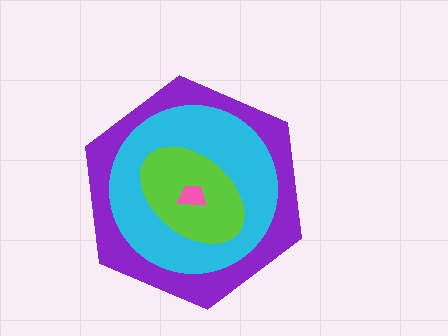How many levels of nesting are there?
4.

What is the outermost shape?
The purple hexagon.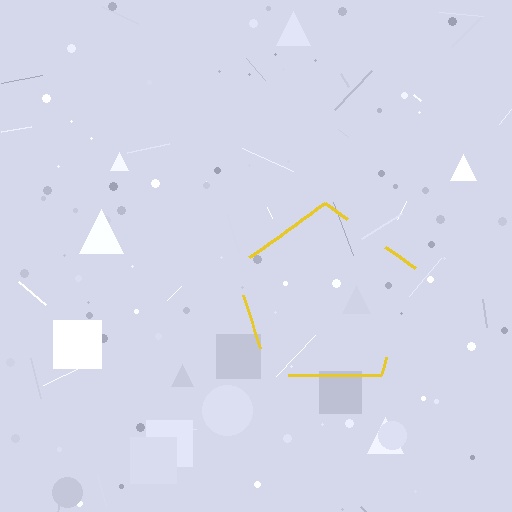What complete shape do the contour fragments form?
The contour fragments form a pentagon.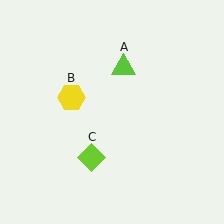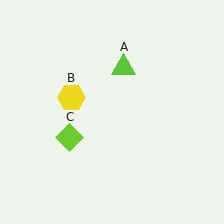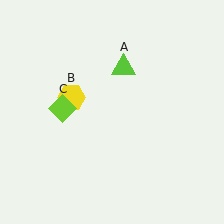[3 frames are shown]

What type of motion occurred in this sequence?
The lime diamond (object C) rotated clockwise around the center of the scene.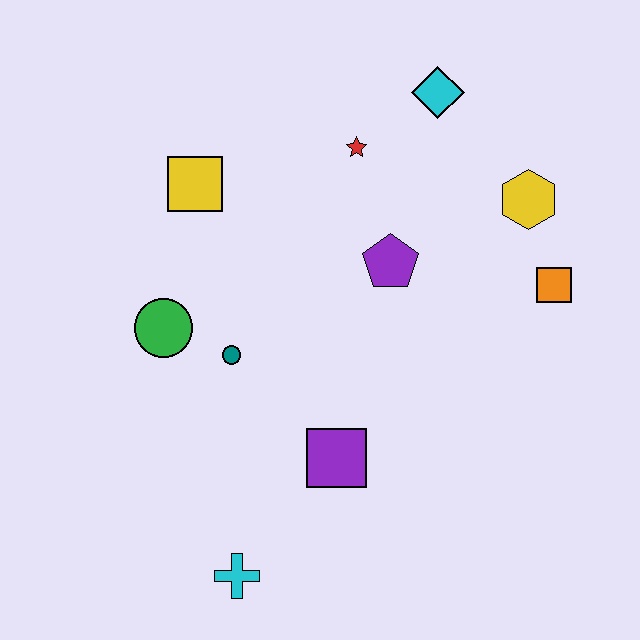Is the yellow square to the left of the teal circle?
Yes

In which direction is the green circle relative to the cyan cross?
The green circle is above the cyan cross.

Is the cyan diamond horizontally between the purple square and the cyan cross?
No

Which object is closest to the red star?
The cyan diamond is closest to the red star.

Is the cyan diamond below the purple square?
No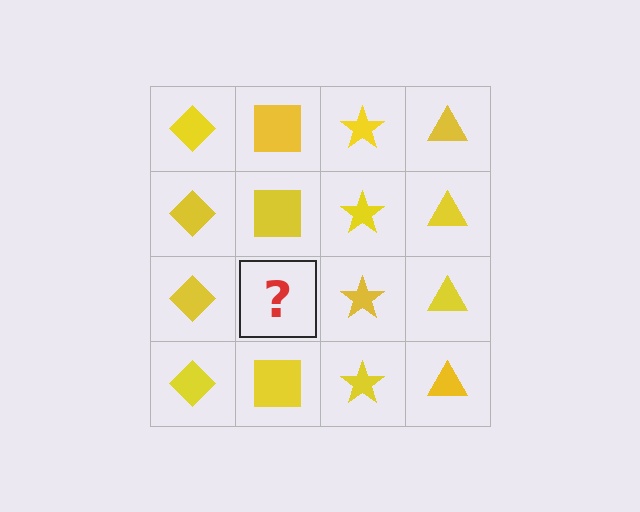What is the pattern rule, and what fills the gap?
The rule is that each column has a consistent shape. The gap should be filled with a yellow square.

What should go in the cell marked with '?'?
The missing cell should contain a yellow square.